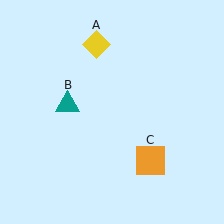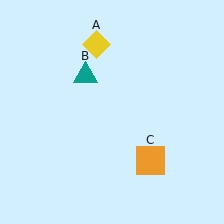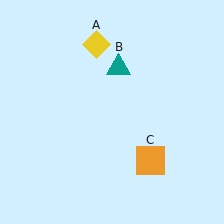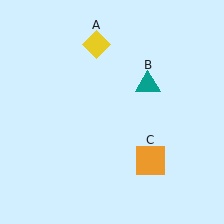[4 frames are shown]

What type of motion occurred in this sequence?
The teal triangle (object B) rotated clockwise around the center of the scene.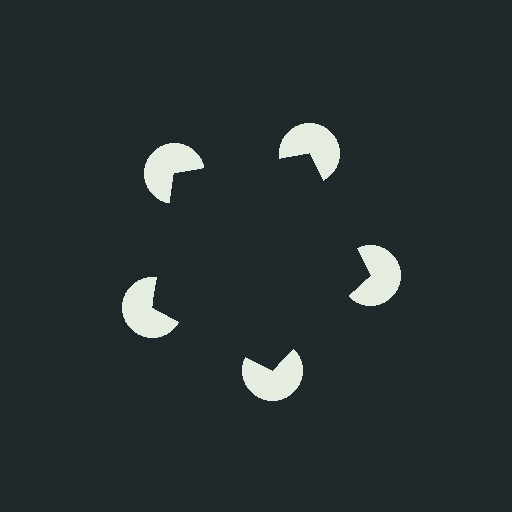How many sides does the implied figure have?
5 sides.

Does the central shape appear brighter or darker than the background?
It typically appears slightly darker than the background, even though no actual brightness change is drawn.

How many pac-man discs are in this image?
There are 5 — one at each vertex of the illusory pentagon.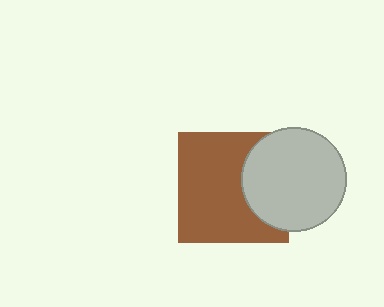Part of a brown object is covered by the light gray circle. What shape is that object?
It is a square.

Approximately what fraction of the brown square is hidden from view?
Roughly 30% of the brown square is hidden behind the light gray circle.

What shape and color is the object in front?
The object in front is a light gray circle.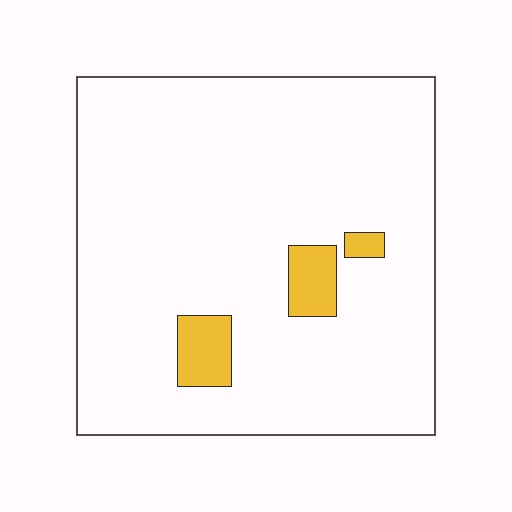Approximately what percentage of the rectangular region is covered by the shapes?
Approximately 5%.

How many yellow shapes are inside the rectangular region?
3.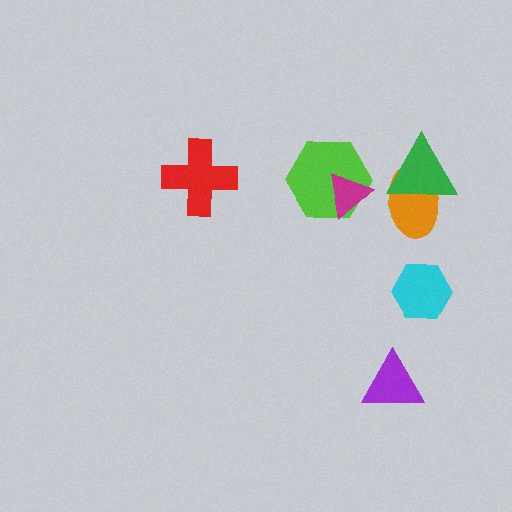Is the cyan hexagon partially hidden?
No, no other shape covers it.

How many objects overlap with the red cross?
0 objects overlap with the red cross.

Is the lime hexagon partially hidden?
Yes, it is partially covered by another shape.